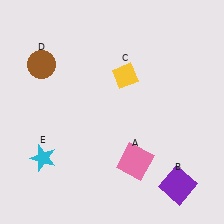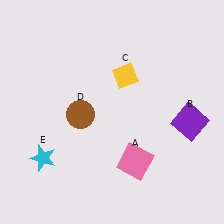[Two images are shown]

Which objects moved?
The objects that moved are: the purple square (B), the brown circle (D).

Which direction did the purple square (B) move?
The purple square (B) moved up.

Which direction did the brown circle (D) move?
The brown circle (D) moved down.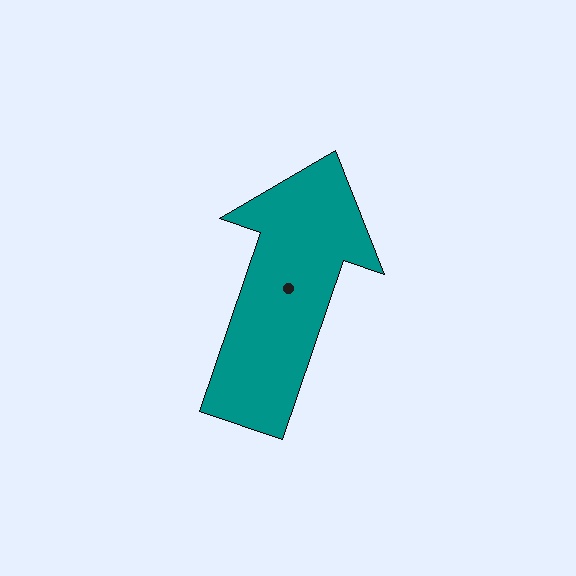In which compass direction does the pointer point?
North.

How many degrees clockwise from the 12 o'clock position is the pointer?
Approximately 19 degrees.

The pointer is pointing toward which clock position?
Roughly 1 o'clock.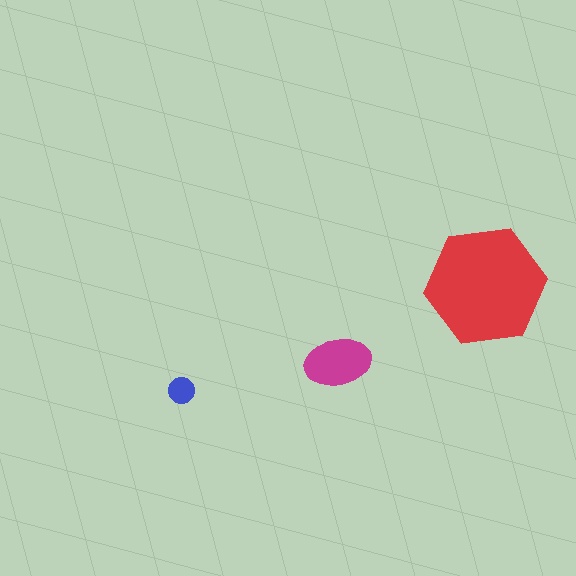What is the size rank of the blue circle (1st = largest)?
3rd.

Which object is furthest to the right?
The red hexagon is rightmost.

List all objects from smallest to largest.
The blue circle, the magenta ellipse, the red hexagon.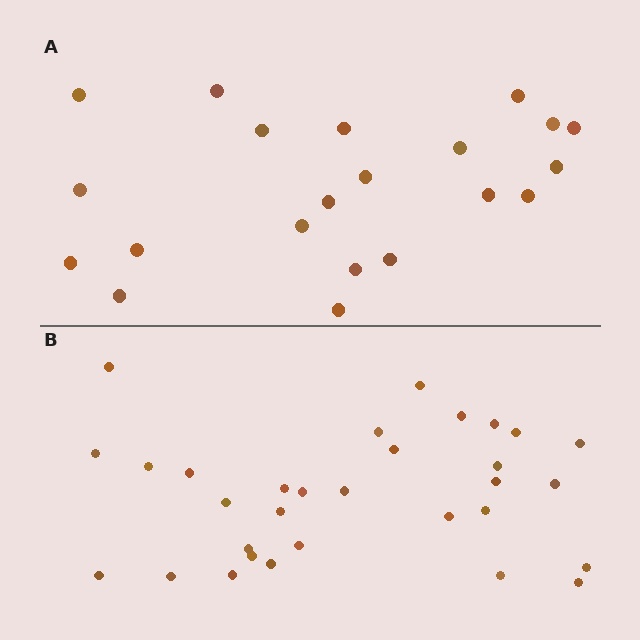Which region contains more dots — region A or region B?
Region B (the bottom region) has more dots.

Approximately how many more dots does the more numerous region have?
Region B has roughly 10 or so more dots than region A.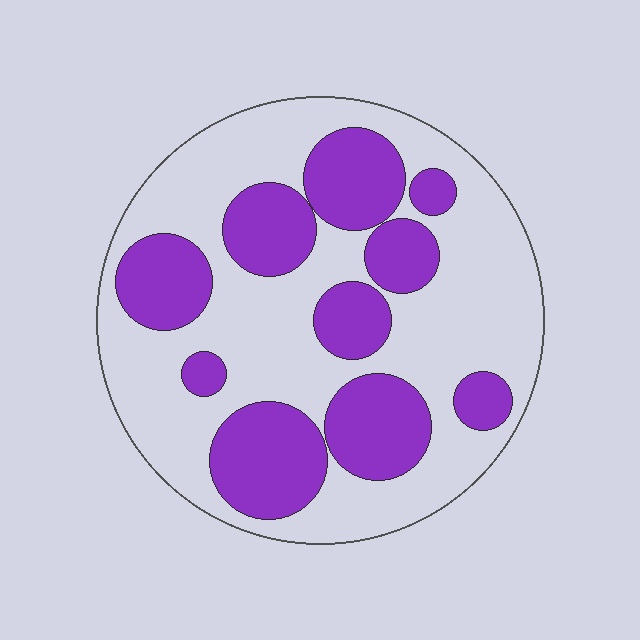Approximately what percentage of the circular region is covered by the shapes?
Approximately 35%.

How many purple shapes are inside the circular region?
10.